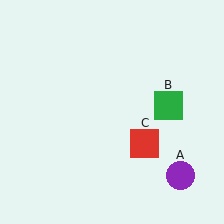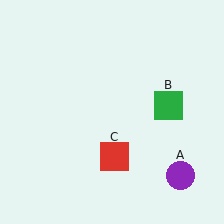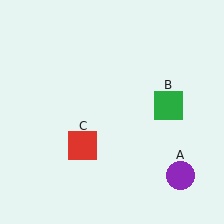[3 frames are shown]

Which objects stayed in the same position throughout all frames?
Purple circle (object A) and green square (object B) remained stationary.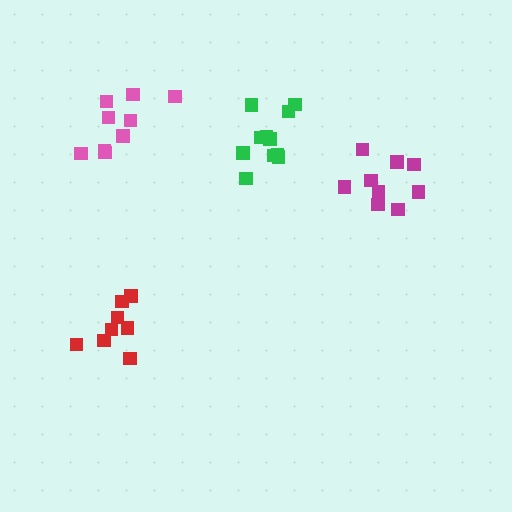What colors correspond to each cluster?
The clusters are colored: magenta, pink, red, green.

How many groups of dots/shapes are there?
There are 4 groups.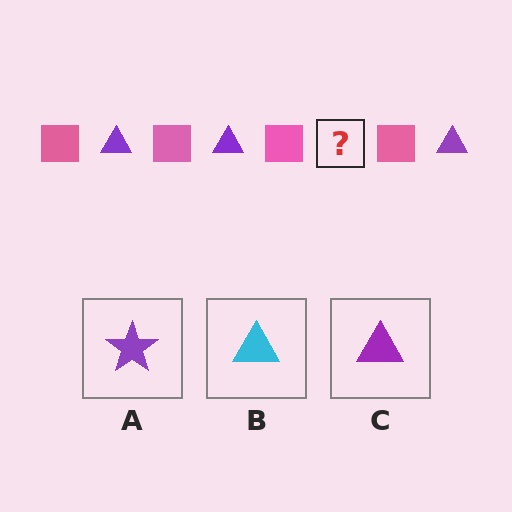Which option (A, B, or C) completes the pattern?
C.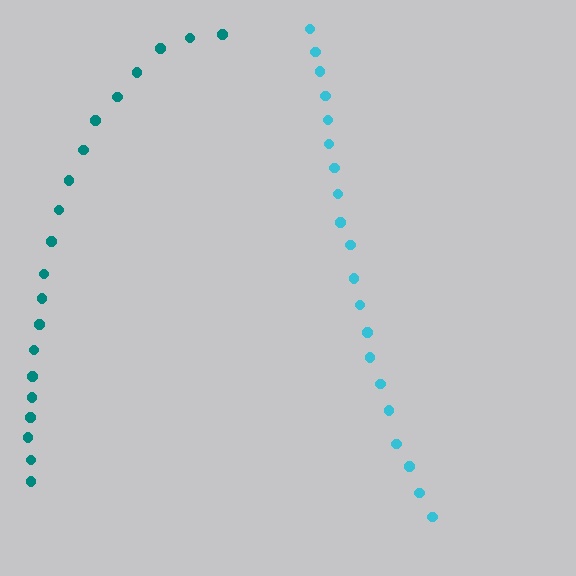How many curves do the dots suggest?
There are 2 distinct paths.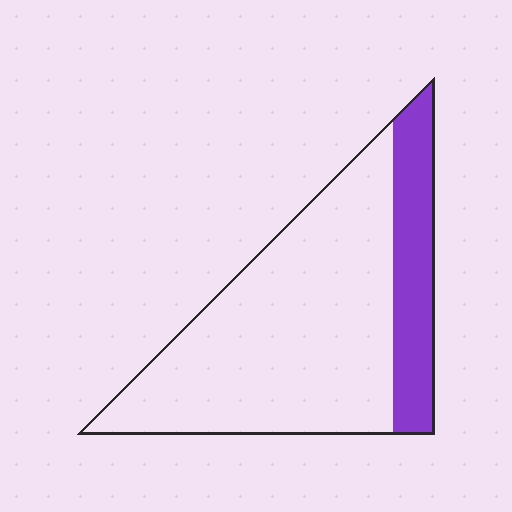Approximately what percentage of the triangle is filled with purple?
Approximately 20%.